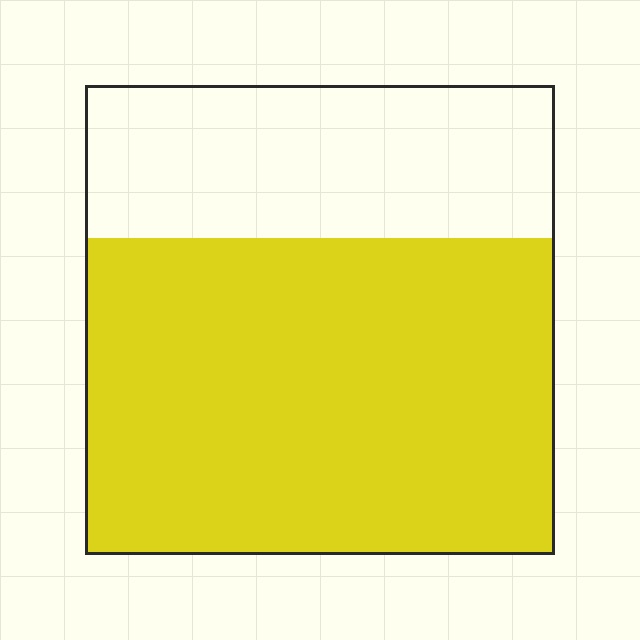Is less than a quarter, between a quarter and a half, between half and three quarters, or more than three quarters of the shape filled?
Between half and three quarters.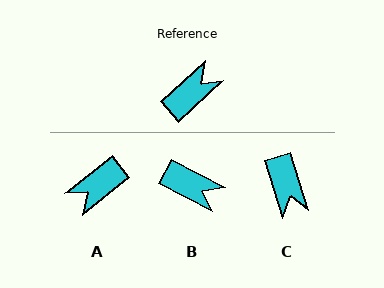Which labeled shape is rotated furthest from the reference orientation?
A, about 176 degrees away.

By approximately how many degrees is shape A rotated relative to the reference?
Approximately 176 degrees counter-clockwise.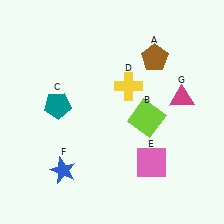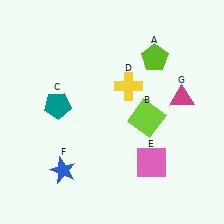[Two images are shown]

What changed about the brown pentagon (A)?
In Image 1, A is brown. In Image 2, it changed to lime.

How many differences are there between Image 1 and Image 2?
There is 1 difference between the two images.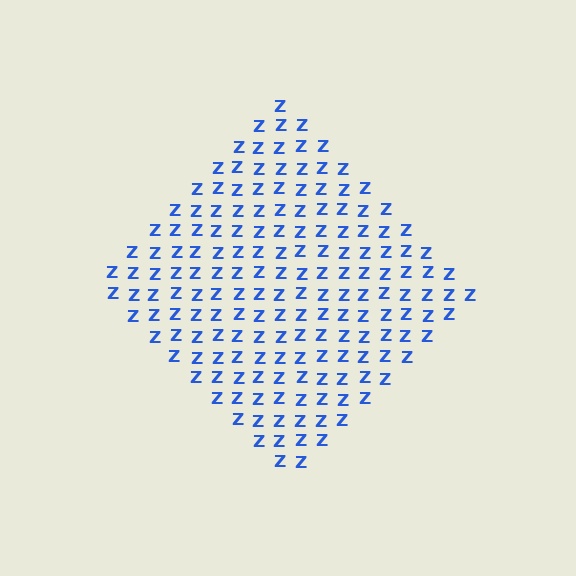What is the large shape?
The large shape is a diamond.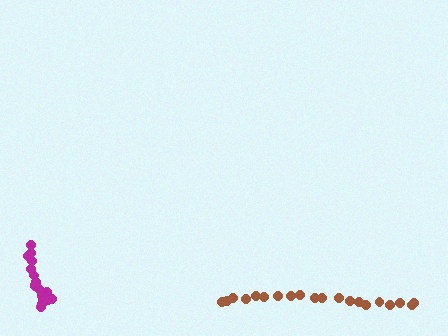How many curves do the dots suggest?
There are 2 distinct paths.